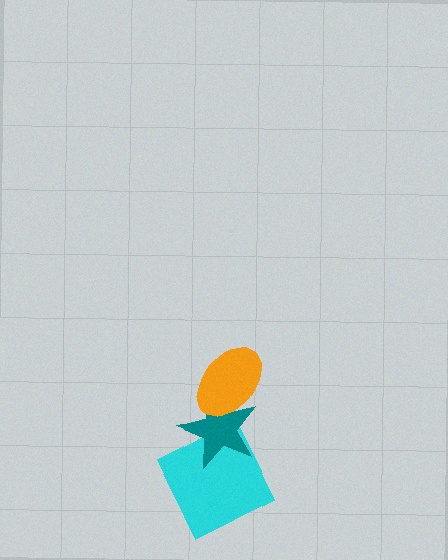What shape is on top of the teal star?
The orange ellipse is on top of the teal star.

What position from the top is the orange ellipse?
The orange ellipse is 1st from the top.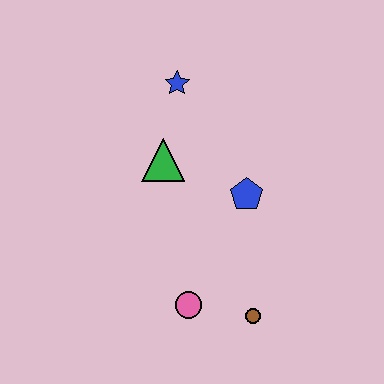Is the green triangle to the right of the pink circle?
No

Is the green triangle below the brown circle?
No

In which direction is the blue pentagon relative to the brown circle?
The blue pentagon is above the brown circle.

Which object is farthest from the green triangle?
The brown circle is farthest from the green triangle.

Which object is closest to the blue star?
The green triangle is closest to the blue star.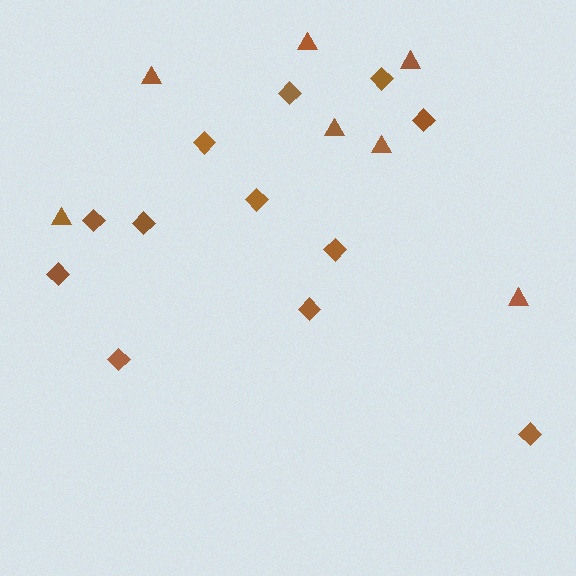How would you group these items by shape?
There are 2 groups: one group of triangles (7) and one group of diamonds (12).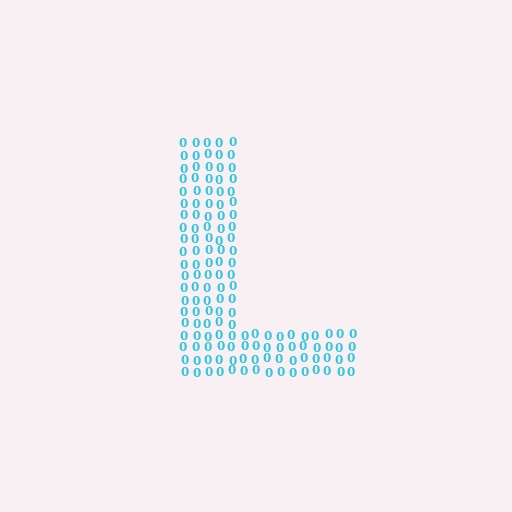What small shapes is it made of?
It is made of small digit 0's.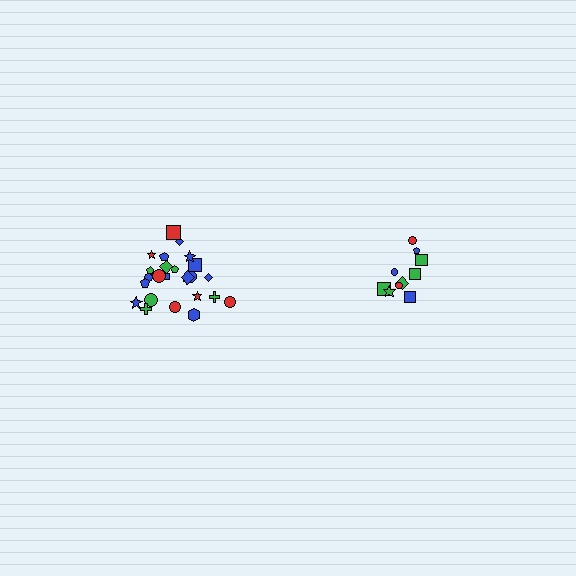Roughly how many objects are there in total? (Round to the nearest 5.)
Roughly 35 objects in total.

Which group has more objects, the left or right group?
The left group.